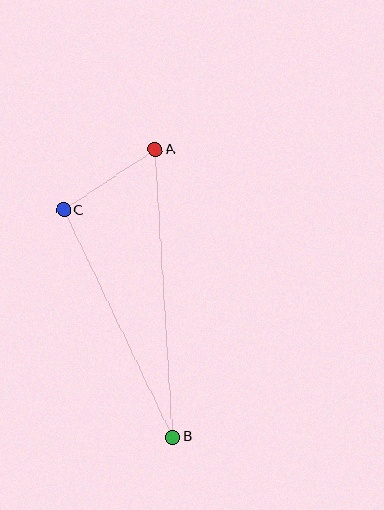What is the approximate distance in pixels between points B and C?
The distance between B and C is approximately 252 pixels.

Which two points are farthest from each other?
Points A and B are farthest from each other.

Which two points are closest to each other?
Points A and C are closest to each other.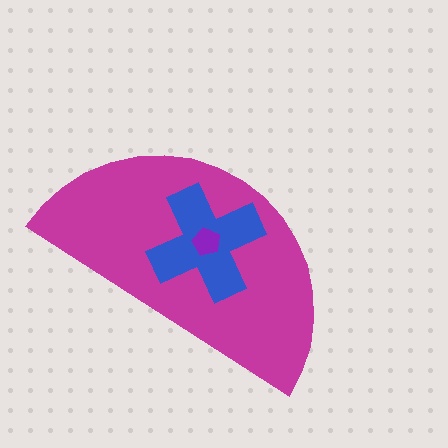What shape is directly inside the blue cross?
The purple pentagon.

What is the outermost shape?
The magenta semicircle.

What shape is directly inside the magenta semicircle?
The blue cross.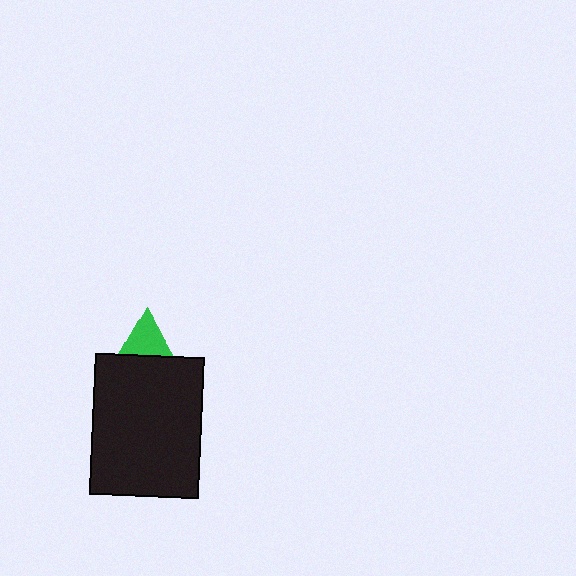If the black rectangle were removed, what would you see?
You would see the complete green triangle.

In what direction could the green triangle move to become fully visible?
The green triangle could move up. That would shift it out from behind the black rectangle entirely.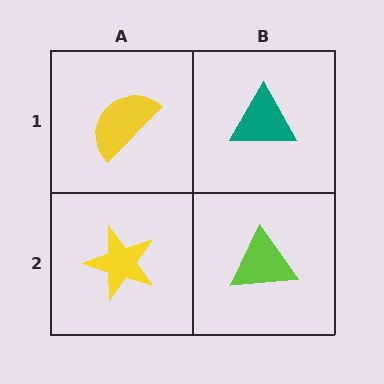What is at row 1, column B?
A teal triangle.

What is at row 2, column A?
A yellow star.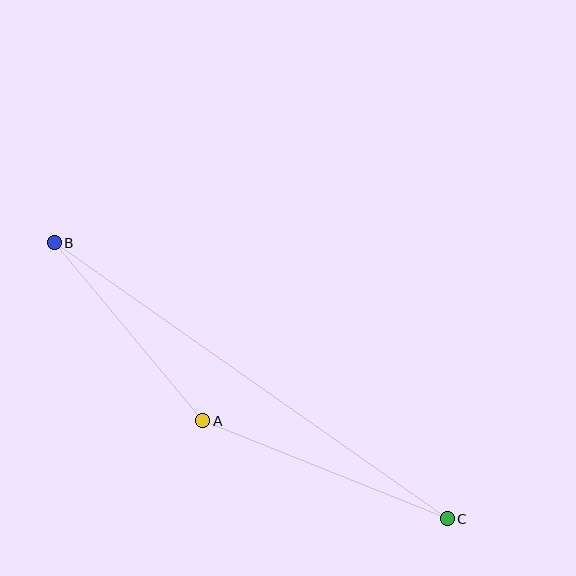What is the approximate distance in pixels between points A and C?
The distance between A and C is approximately 264 pixels.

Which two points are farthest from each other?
Points B and C are farthest from each other.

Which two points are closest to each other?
Points A and B are closest to each other.